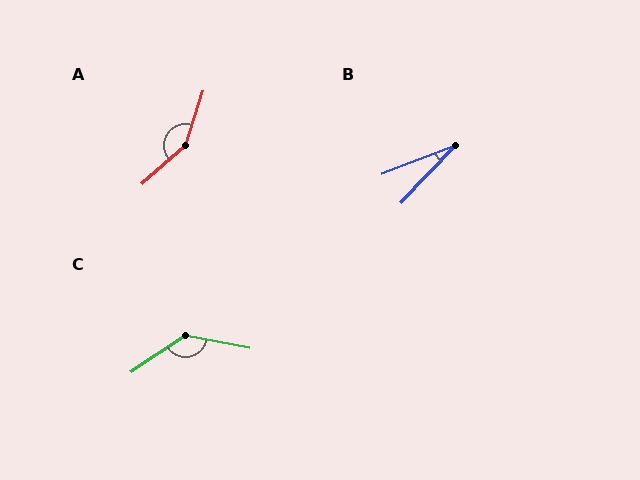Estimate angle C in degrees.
Approximately 135 degrees.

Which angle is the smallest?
B, at approximately 26 degrees.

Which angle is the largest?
A, at approximately 150 degrees.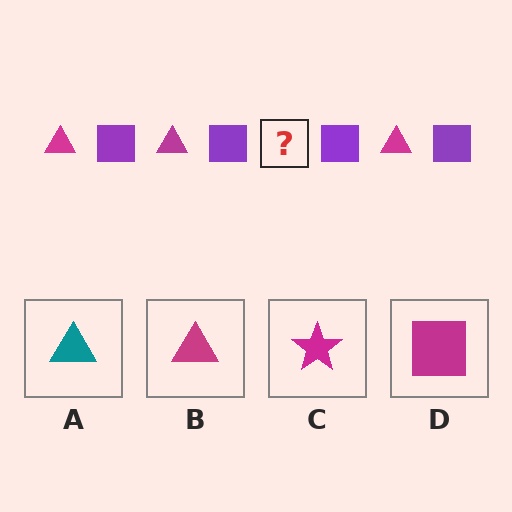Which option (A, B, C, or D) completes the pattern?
B.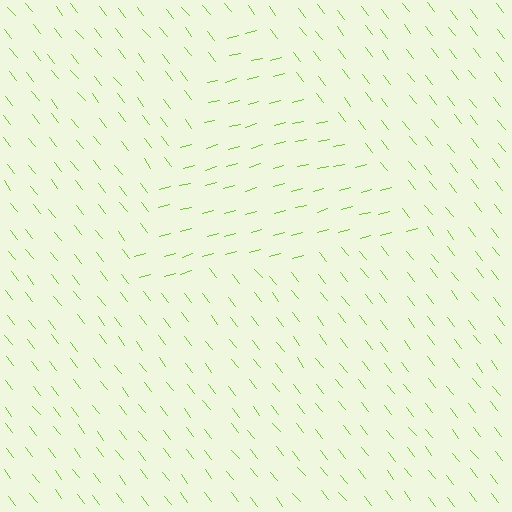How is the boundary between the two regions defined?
The boundary is defined purely by a change in line orientation (approximately 67 degrees difference). All lines are the same color and thickness.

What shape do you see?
I see a triangle.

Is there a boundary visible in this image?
Yes, there is a texture boundary formed by a change in line orientation.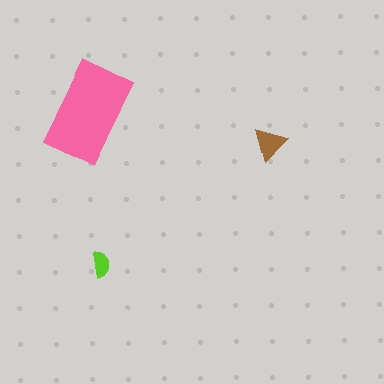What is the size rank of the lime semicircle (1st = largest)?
3rd.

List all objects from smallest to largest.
The lime semicircle, the brown triangle, the pink rectangle.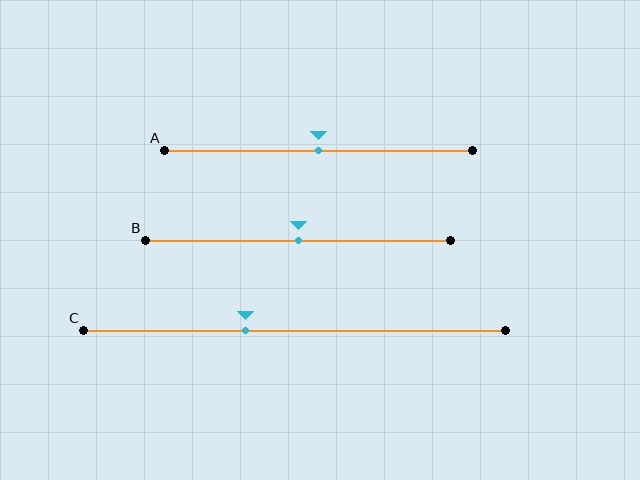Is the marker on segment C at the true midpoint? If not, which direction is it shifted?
No, the marker on segment C is shifted to the left by about 12% of the segment length.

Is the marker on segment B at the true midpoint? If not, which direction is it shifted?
Yes, the marker on segment B is at the true midpoint.